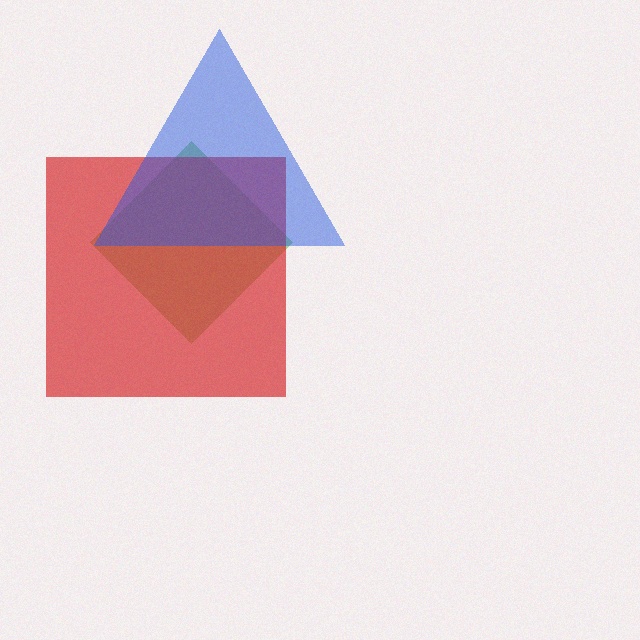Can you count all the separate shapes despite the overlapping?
Yes, there are 3 separate shapes.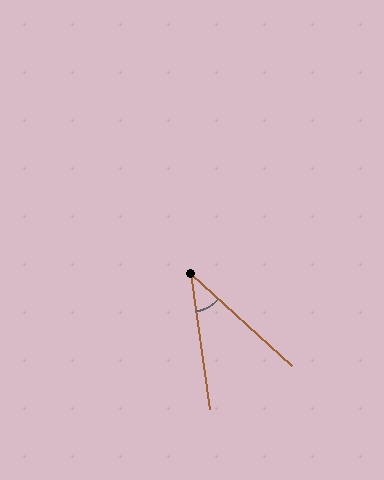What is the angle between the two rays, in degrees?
Approximately 40 degrees.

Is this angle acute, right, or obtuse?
It is acute.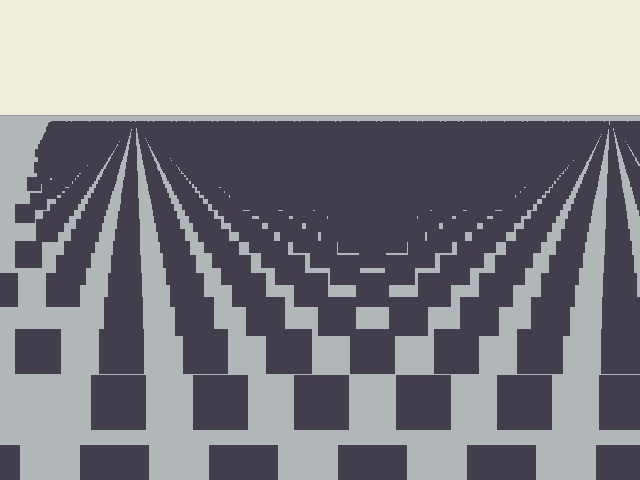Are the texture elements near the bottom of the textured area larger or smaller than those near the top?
Larger. Near the bottom, elements are closer to the viewer and appear at a bigger on-screen size.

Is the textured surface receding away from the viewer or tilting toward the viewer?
The surface is receding away from the viewer. Texture elements get smaller and denser toward the top.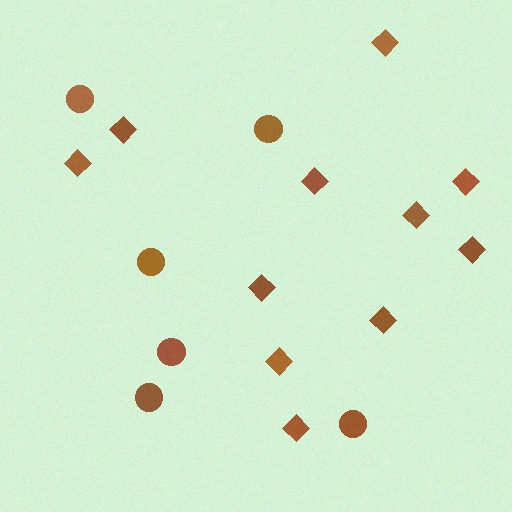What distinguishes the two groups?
There are 2 groups: one group of circles (6) and one group of diamonds (11).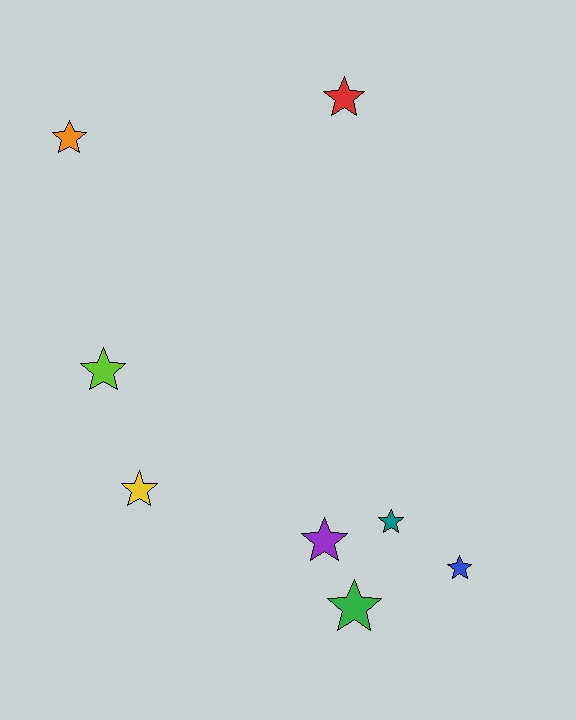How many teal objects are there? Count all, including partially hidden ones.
There is 1 teal object.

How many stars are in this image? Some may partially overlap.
There are 8 stars.